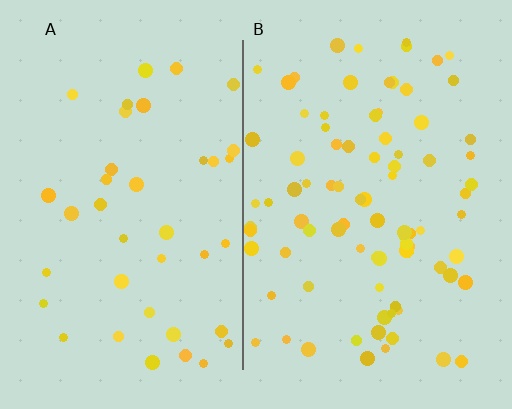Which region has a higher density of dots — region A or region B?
B (the right).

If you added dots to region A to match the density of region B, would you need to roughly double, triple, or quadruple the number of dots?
Approximately double.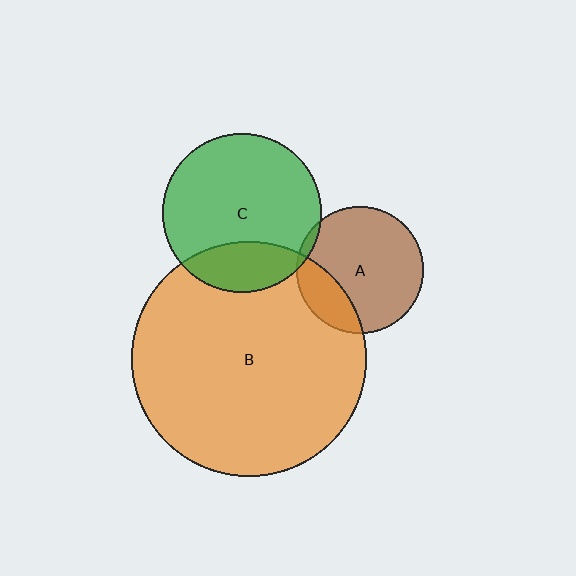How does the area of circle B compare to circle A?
Approximately 3.4 times.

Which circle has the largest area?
Circle B (orange).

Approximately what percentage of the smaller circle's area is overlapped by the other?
Approximately 5%.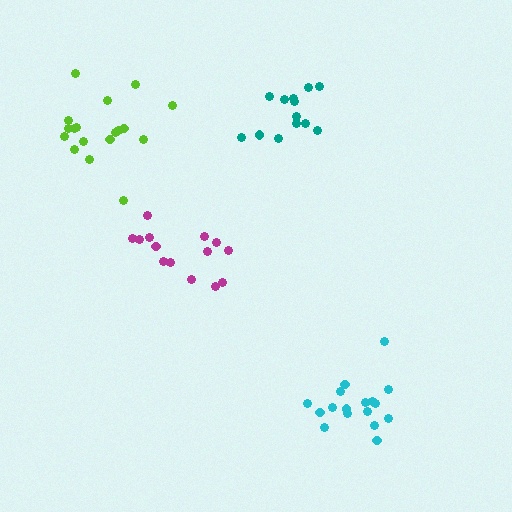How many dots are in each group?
Group 1: 13 dots, Group 2: 17 dots, Group 3: 14 dots, Group 4: 18 dots (62 total).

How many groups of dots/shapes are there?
There are 4 groups.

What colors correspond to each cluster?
The clusters are colored: teal, cyan, magenta, lime.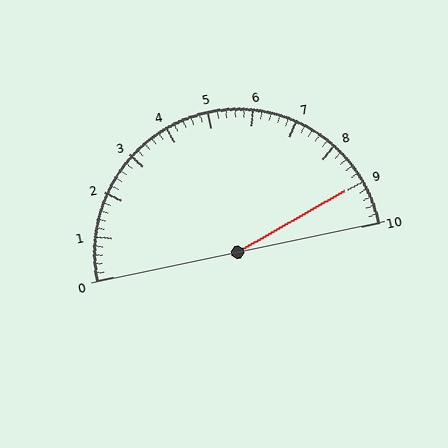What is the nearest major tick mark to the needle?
The nearest major tick mark is 9.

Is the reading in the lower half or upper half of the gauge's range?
The reading is in the upper half of the range (0 to 10).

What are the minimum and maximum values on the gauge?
The gauge ranges from 0 to 10.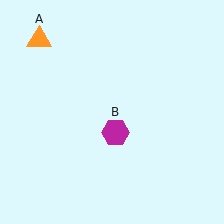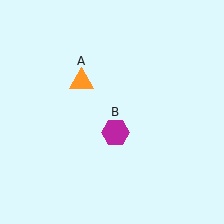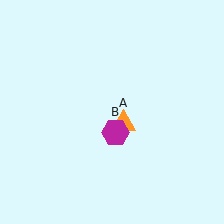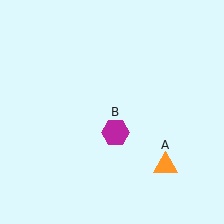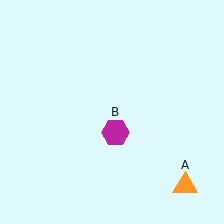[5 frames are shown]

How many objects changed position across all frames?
1 object changed position: orange triangle (object A).